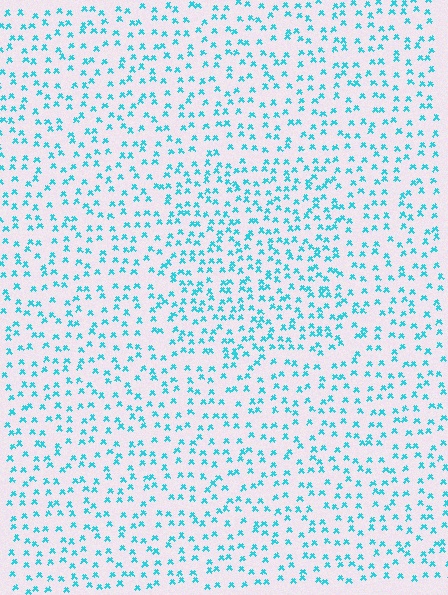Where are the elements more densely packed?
The elements are more densely packed inside the rectangle boundary.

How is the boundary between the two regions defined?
The boundary is defined by a change in element density (approximately 1.5x ratio). All elements are the same color, size, and shape.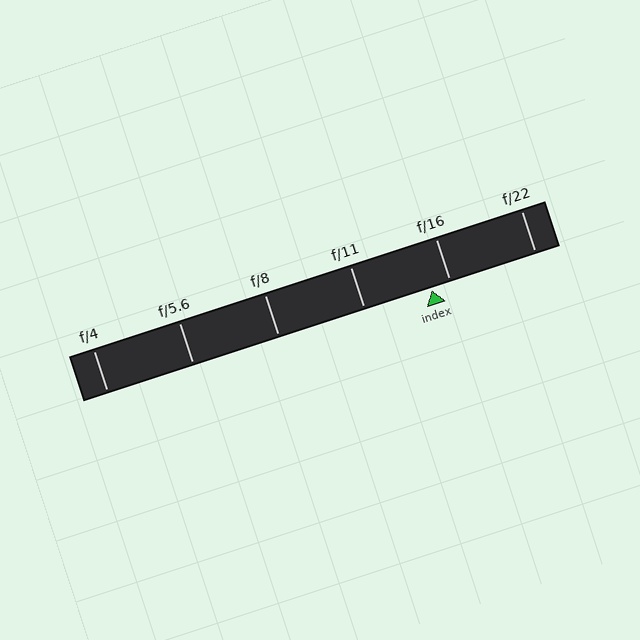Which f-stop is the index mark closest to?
The index mark is closest to f/16.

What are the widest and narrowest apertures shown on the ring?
The widest aperture shown is f/4 and the narrowest is f/22.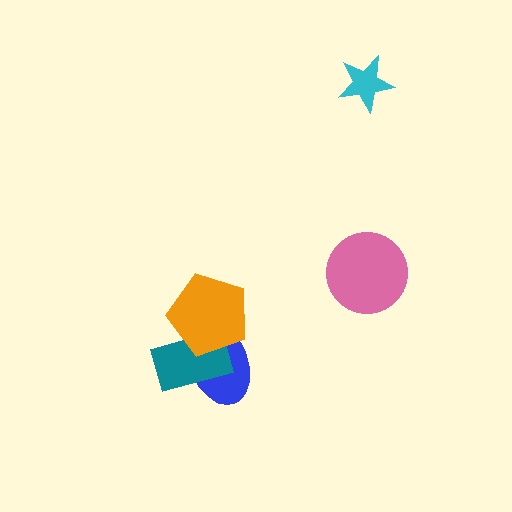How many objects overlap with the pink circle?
0 objects overlap with the pink circle.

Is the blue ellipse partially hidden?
Yes, it is partially covered by another shape.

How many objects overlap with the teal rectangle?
2 objects overlap with the teal rectangle.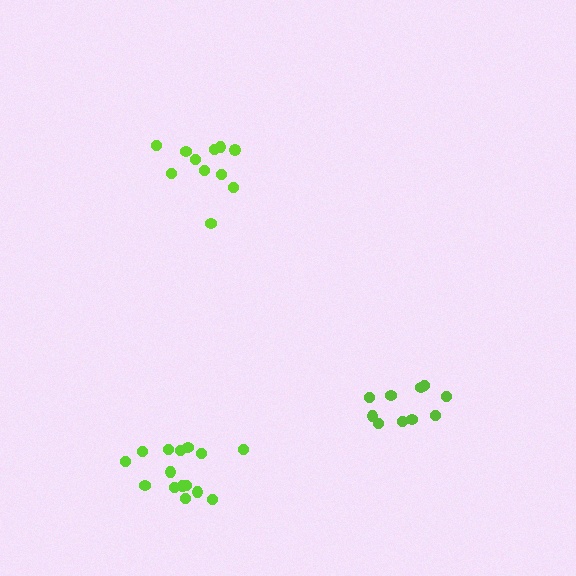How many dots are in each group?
Group 1: 11 dots, Group 2: 10 dots, Group 3: 15 dots (36 total).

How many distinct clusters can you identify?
There are 3 distinct clusters.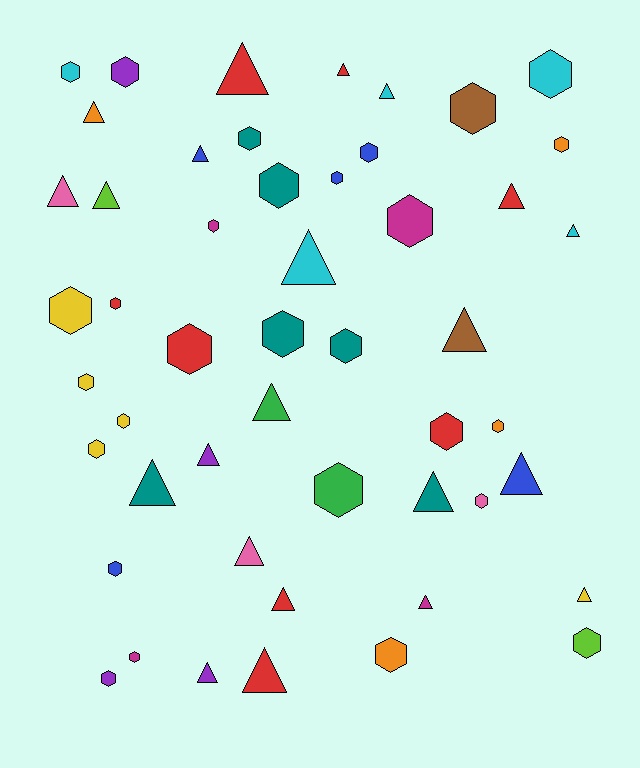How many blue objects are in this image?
There are 5 blue objects.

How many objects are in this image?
There are 50 objects.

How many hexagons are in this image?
There are 28 hexagons.